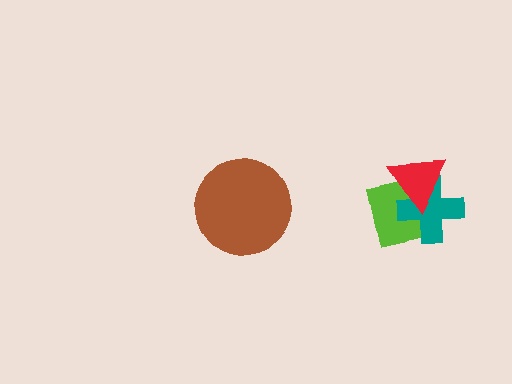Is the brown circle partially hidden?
No, no other shape covers it.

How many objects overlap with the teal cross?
2 objects overlap with the teal cross.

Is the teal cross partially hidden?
Yes, it is partially covered by another shape.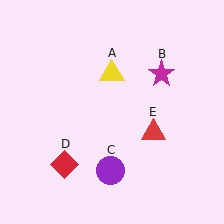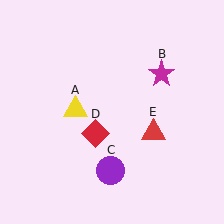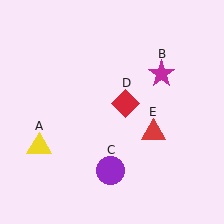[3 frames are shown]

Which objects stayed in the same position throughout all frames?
Magenta star (object B) and purple circle (object C) and red triangle (object E) remained stationary.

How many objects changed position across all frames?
2 objects changed position: yellow triangle (object A), red diamond (object D).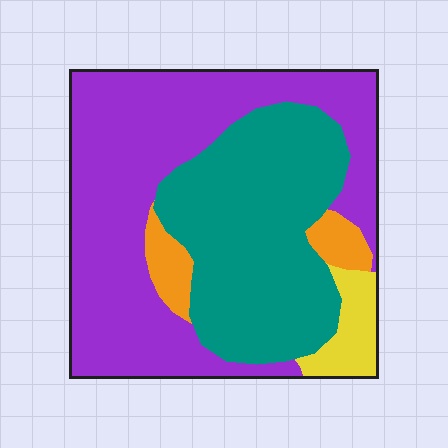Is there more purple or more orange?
Purple.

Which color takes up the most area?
Purple, at roughly 50%.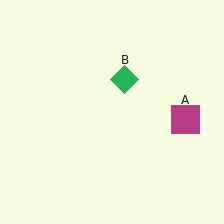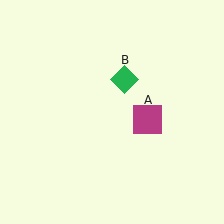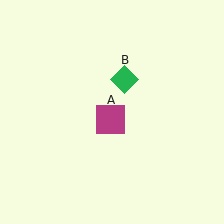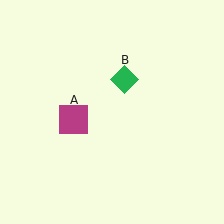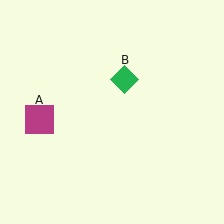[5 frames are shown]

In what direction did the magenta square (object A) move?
The magenta square (object A) moved left.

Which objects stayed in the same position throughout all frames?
Green diamond (object B) remained stationary.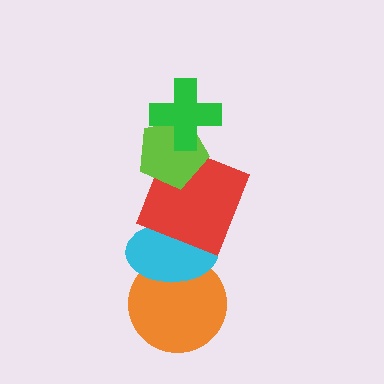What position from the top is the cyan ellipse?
The cyan ellipse is 4th from the top.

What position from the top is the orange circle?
The orange circle is 5th from the top.